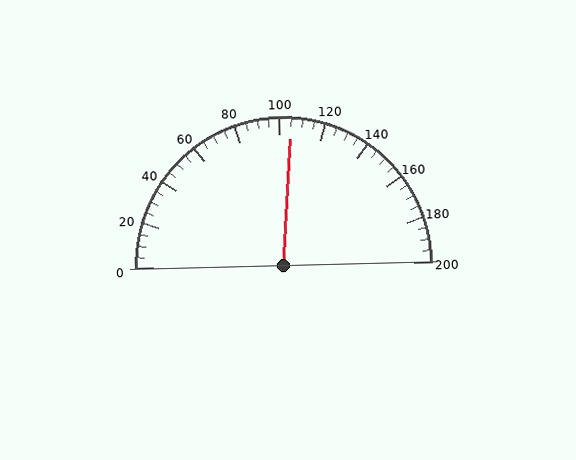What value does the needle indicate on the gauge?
The needle indicates approximately 105.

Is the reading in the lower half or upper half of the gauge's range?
The reading is in the upper half of the range (0 to 200).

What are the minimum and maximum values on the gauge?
The gauge ranges from 0 to 200.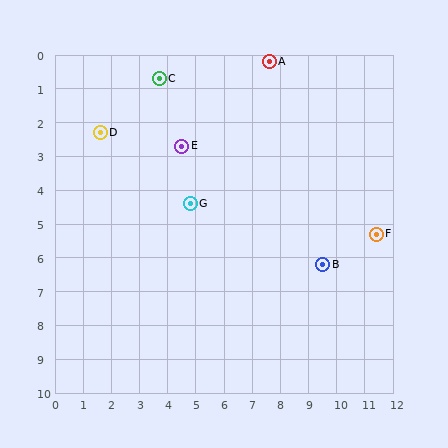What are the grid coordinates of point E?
Point E is at approximately (4.5, 2.7).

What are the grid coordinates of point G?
Point G is at approximately (4.8, 4.4).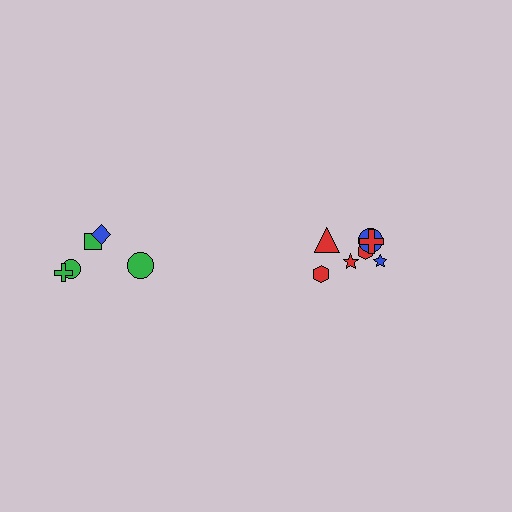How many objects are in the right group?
There are 7 objects.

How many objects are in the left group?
There are 5 objects.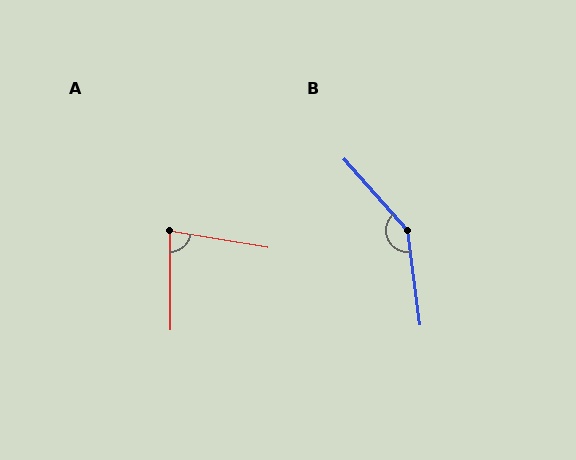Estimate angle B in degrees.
Approximately 146 degrees.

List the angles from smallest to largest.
A (80°), B (146°).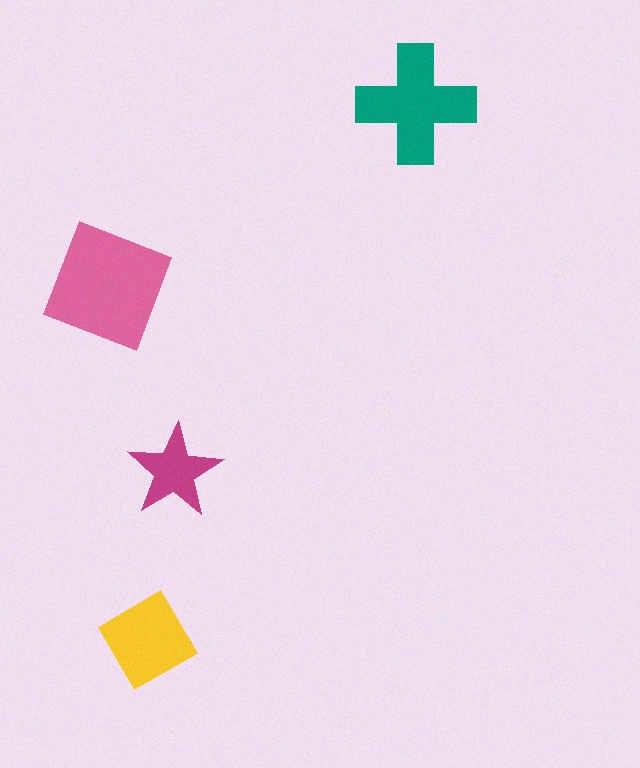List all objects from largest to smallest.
The pink square, the teal cross, the yellow diamond, the magenta star.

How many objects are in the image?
There are 4 objects in the image.